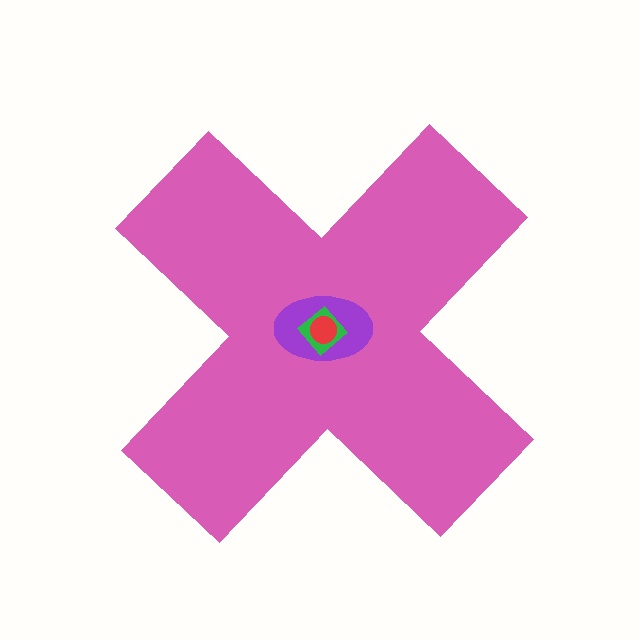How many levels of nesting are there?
4.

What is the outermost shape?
The pink cross.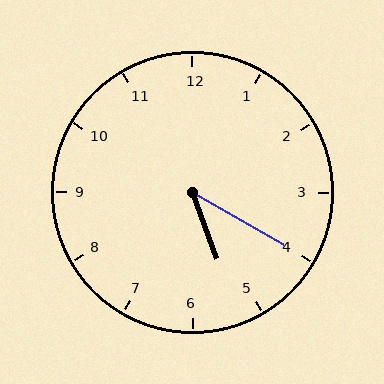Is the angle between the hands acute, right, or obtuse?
It is acute.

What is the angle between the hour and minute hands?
Approximately 40 degrees.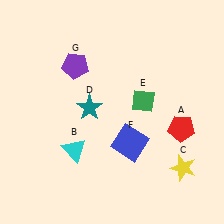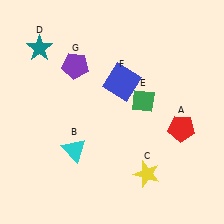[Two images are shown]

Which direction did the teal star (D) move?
The teal star (D) moved up.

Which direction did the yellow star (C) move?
The yellow star (C) moved left.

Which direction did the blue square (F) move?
The blue square (F) moved up.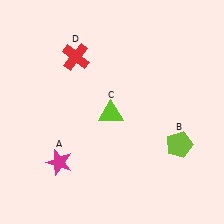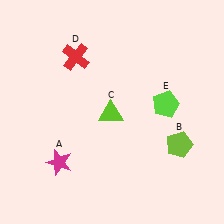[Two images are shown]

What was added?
A lime pentagon (E) was added in Image 2.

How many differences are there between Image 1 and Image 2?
There is 1 difference between the two images.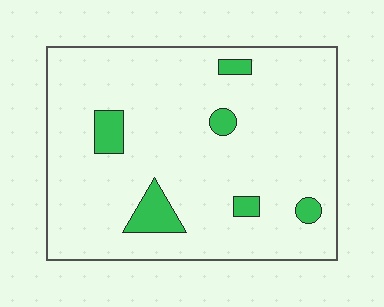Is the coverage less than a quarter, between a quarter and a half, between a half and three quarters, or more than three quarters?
Less than a quarter.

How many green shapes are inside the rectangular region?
6.